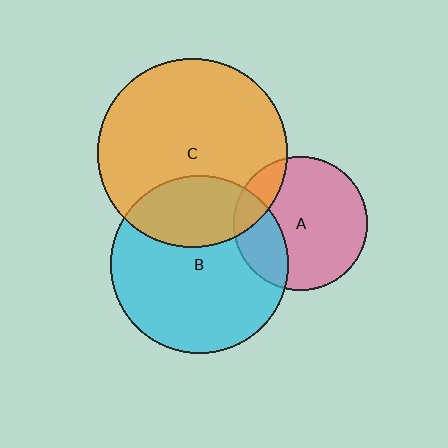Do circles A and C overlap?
Yes.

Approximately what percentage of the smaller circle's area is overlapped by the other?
Approximately 15%.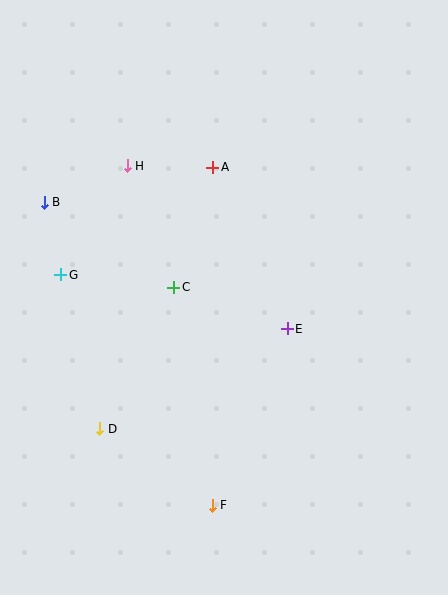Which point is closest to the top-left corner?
Point B is closest to the top-left corner.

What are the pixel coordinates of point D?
Point D is at (100, 429).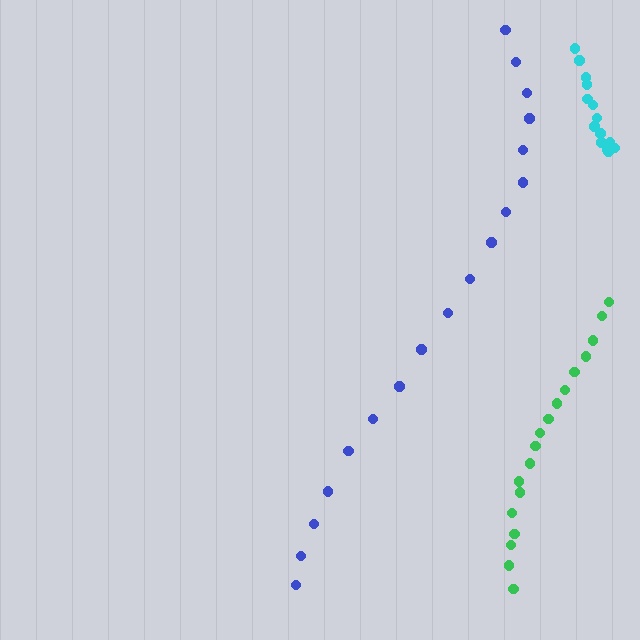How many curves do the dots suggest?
There are 3 distinct paths.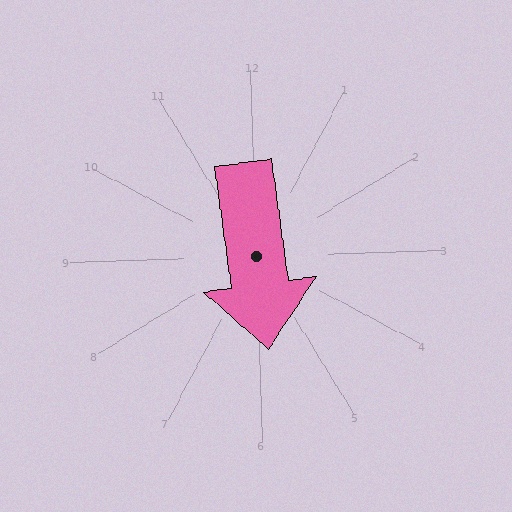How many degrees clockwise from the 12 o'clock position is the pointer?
Approximately 174 degrees.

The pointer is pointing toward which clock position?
Roughly 6 o'clock.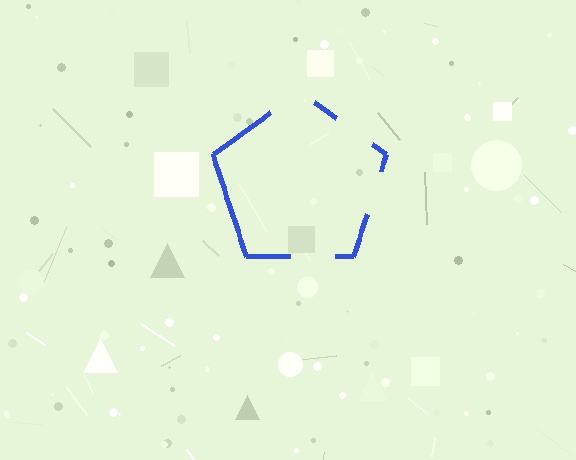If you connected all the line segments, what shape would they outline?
They would outline a pentagon.